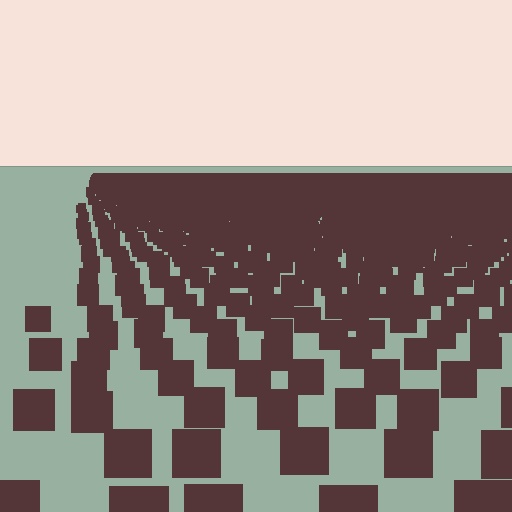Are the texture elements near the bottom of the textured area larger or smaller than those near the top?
Larger. Near the bottom, elements are closer to the viewer and appear at a bigger on-screen size.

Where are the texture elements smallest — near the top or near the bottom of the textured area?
Near the top.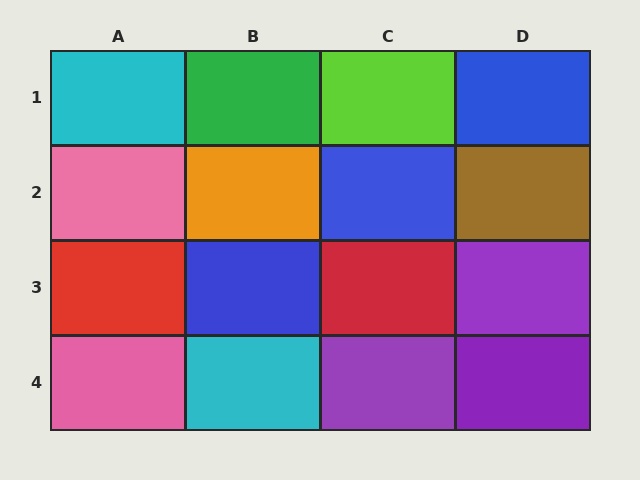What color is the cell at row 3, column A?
Red.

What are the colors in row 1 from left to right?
Cyan, green, lime, blue.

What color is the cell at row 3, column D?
Purple.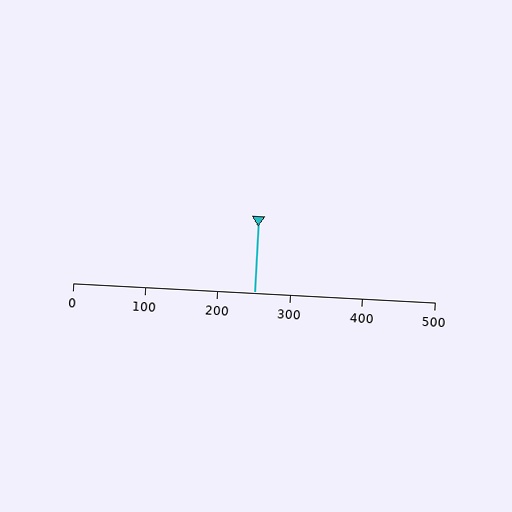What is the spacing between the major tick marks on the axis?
The major ticks are spaced 100 apart.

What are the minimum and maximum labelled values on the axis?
The axis runs from 0 to 500.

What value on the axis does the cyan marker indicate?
The marker indicates approximately 250.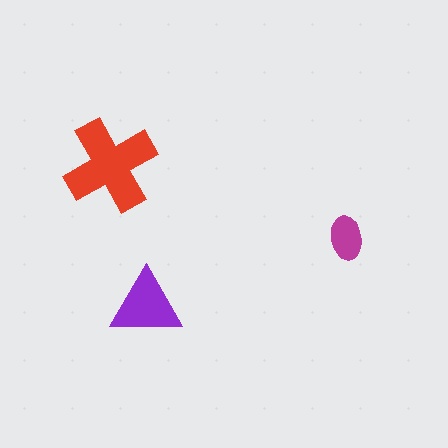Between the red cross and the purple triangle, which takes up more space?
The red cross.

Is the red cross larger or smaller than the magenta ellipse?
Larger.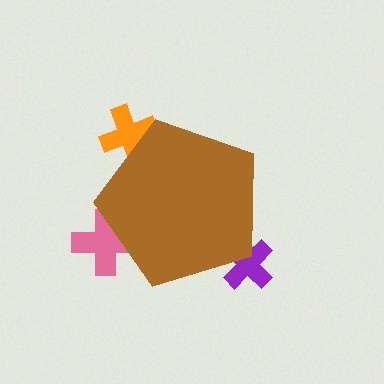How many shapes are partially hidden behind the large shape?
3 shapes are partially hidden.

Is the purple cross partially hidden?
Yes, the purple cross is partially hidden behind the brown pentagon.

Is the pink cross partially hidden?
Yes, the pink cross is partially hidden behind the brown pentagon.